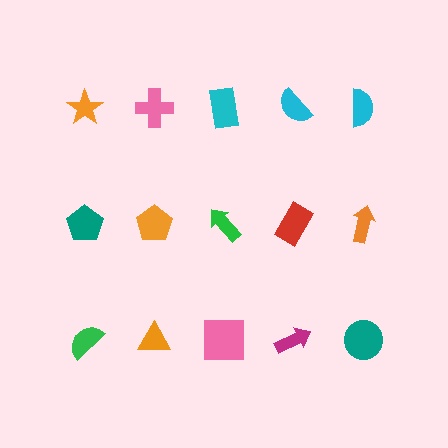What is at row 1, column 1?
An orange star.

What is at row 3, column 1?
A green semicircle.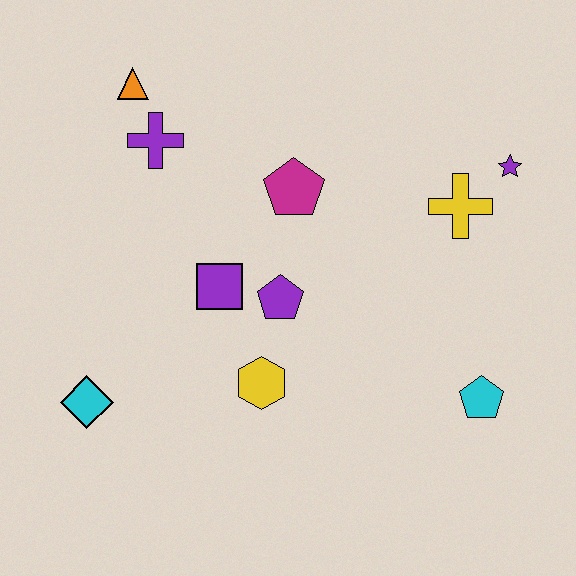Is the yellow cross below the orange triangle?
Yes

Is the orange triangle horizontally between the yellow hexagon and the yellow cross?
No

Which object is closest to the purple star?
The yellow cross is closest to the purple star.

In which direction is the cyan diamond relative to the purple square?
The cyan diamond is to the left of the purple square.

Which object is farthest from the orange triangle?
The cyan pentagon is farthest from the orange triangle.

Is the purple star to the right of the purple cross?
Yes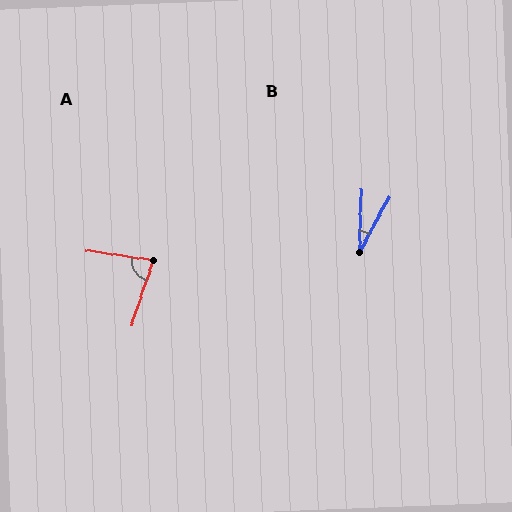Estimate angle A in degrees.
Approximately 80 degrees.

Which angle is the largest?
A, at approximately 80 degrees.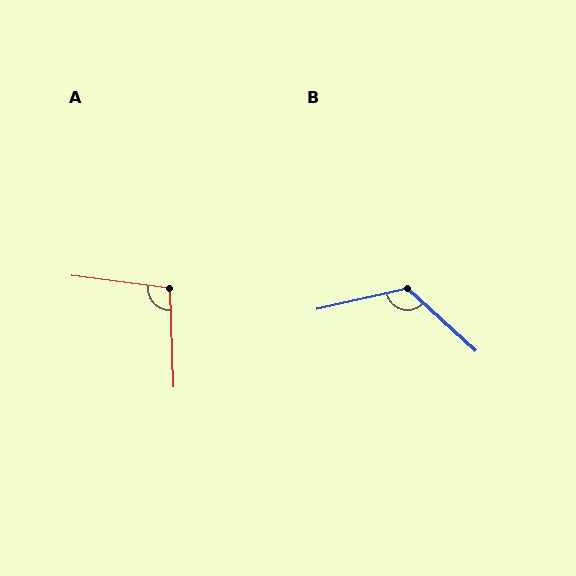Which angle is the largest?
B, at approximately 125 degrees.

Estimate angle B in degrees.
Approximately 125 degrees.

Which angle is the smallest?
A, at approximately 99 degrees.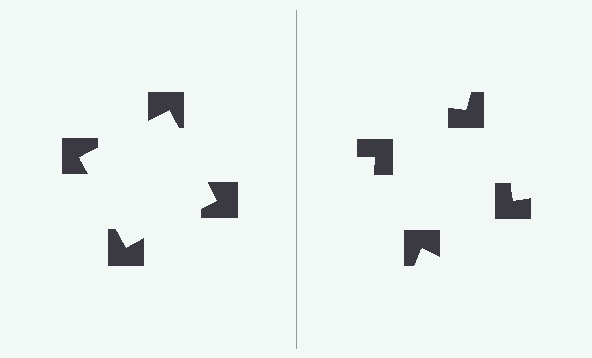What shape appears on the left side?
An illusory square.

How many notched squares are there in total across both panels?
8 — 4 on each side.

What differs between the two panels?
The notched squares are positioned identically on both sides; only the wedge orientations differ. On the left they align to a square; on the right they are misaligned.